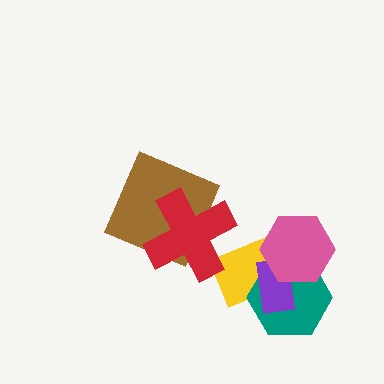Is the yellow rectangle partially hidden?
Yes, it is partially covered by another shape.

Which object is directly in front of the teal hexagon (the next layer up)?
The purple rectangle is directly in front of the teal hexagon.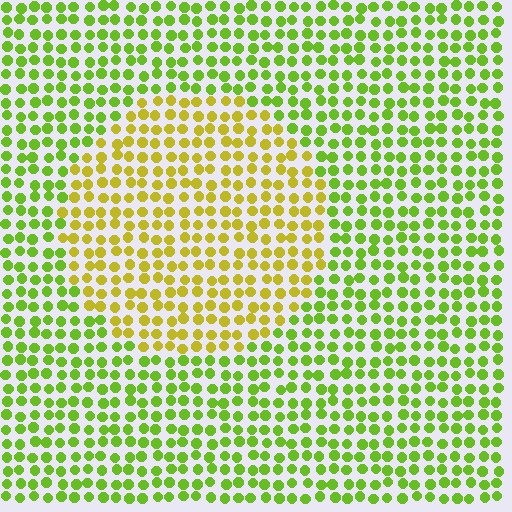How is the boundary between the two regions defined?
The boundary is defined purely by a slight shift in hue (about 36 degrees). Spacing, size, and orientation are identical on both sides.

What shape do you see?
I see a circle.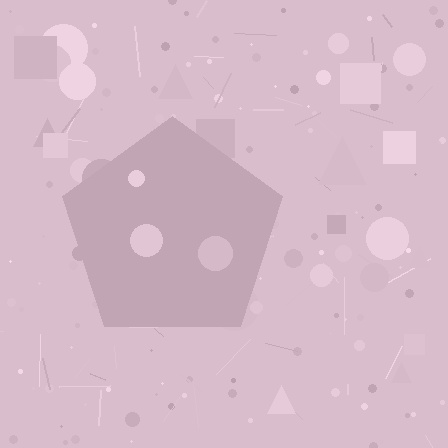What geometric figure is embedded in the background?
A pentagon is embedded in the background.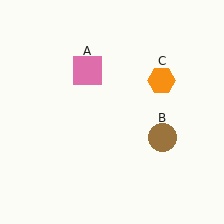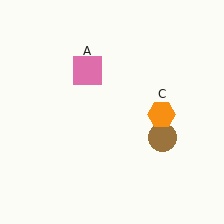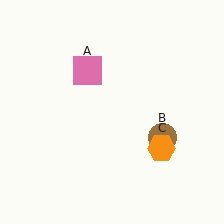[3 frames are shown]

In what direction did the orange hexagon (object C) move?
The orange hexagon (object C) moved down.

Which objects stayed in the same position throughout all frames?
Pink square (object A) and brown circle (object B) remained stationary.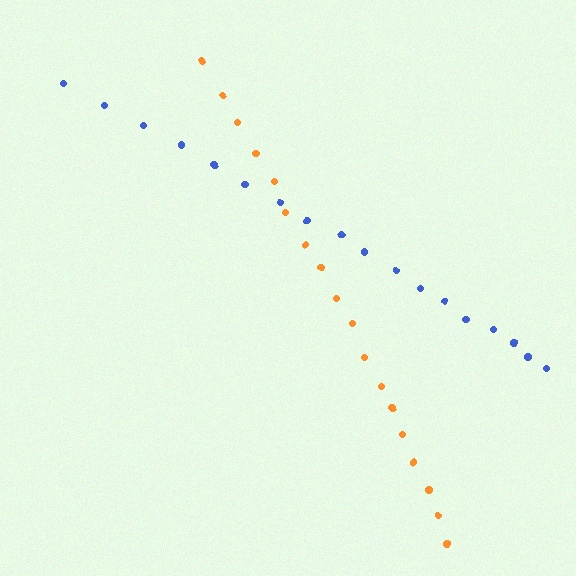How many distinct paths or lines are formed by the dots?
There are 2 distinct paths.